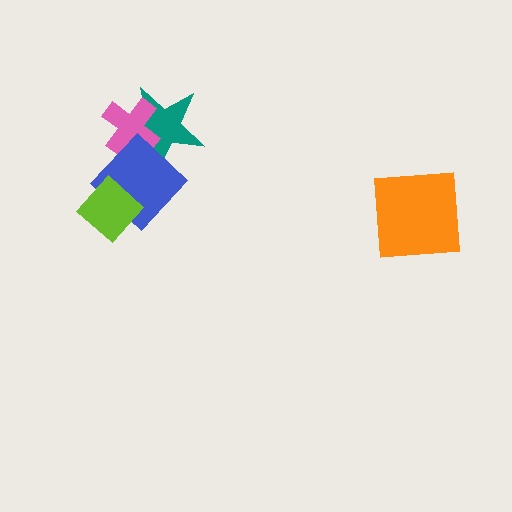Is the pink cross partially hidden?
Yes, it is partially covered by another shape.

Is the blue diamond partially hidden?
Yes, it is partially covered by another shape.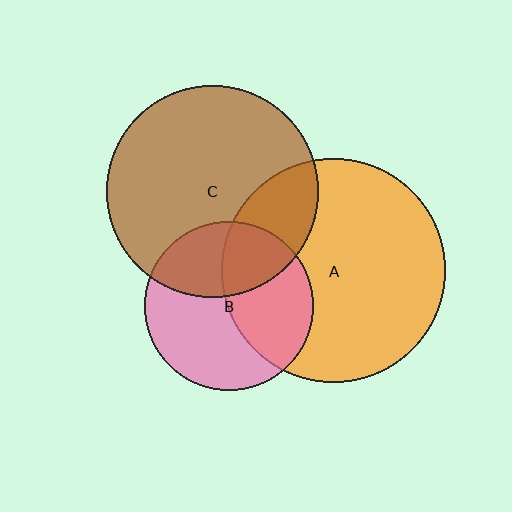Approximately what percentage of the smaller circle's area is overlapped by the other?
Approximately 25%.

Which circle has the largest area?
Circle A (orange).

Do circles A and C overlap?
Yes.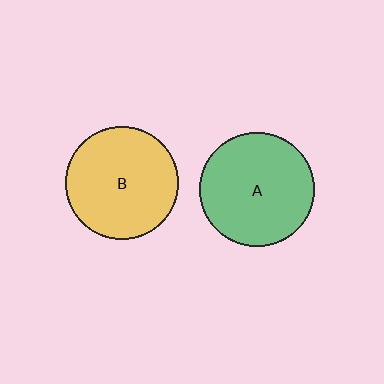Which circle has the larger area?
Circle A (green).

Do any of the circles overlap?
No, none of the circles overlap.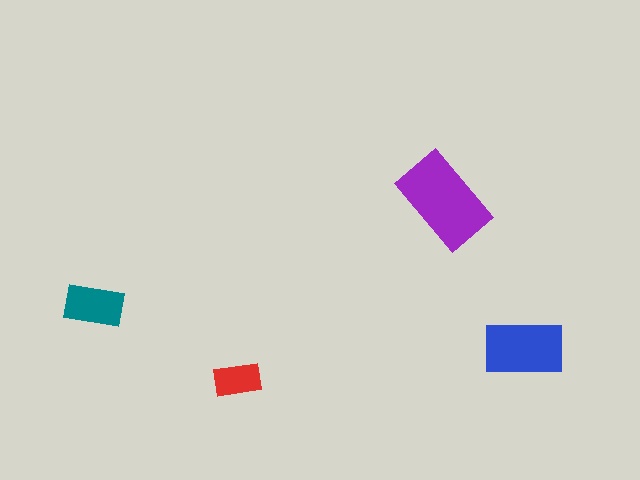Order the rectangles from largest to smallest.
the purple one, the blue one, the teal one, the red one.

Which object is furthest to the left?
The teal rectangle is leftmost.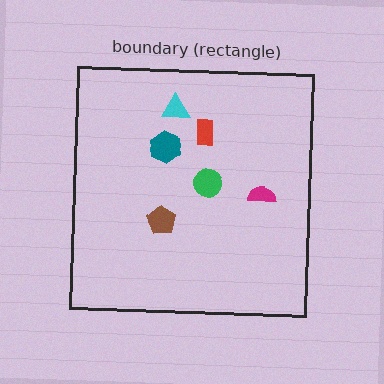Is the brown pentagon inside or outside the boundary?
Inside.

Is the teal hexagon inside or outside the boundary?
Inside.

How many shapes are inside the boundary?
6 inside, 0 outside.